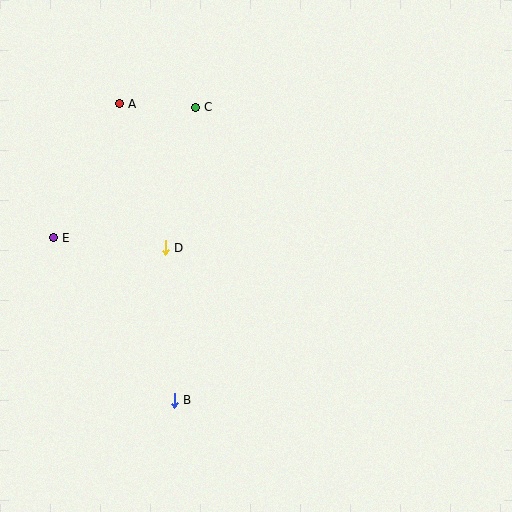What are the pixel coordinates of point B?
Point B is at (174, 400).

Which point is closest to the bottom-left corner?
Point B is closest to the bottom-left corner.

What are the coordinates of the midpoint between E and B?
The midpoint between E and B is at (114, 319).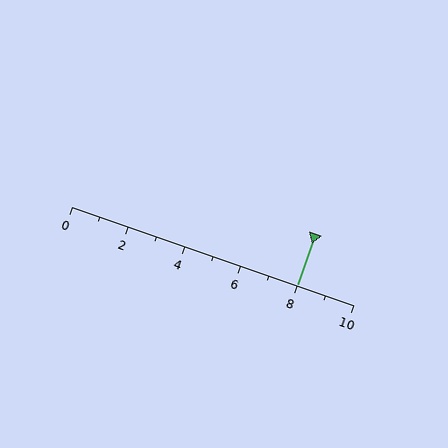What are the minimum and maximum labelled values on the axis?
The axis runs from 0 to 10.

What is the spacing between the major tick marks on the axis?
The major ticks are spaced 2 apart.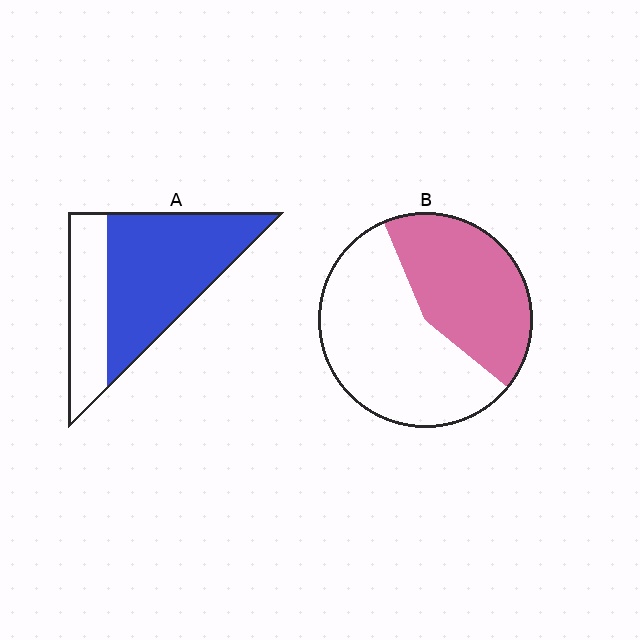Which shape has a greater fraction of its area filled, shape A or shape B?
Shape A.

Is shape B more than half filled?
No.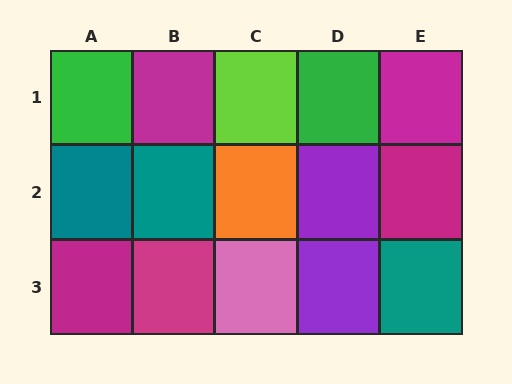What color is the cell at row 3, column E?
Teal.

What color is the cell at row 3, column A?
Magenta.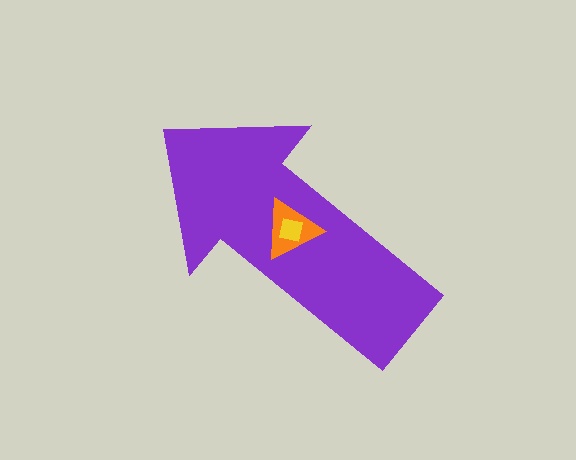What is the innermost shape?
The yellow square.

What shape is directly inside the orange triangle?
The yellow square.